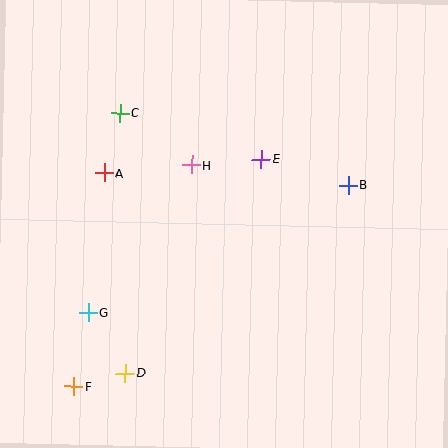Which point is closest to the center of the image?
Point H at (192, 165) is closest to the center.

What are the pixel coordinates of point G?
Point G is at (88, 313).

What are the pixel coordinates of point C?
Point C is at (120, 113).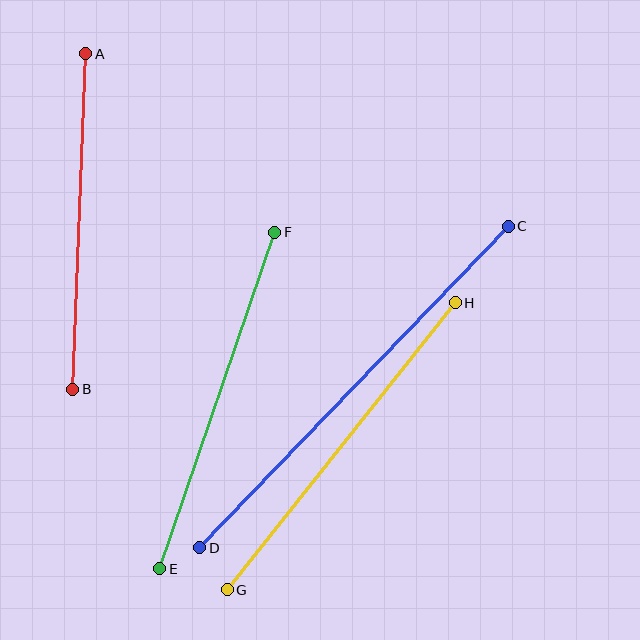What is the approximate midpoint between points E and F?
The midpoint is at approximately (217, 401) pixels.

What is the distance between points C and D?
The distance is approximately 445 pixels.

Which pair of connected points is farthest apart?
Points C and D are farthest apart.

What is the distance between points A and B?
The distance is approximately 336 pixels.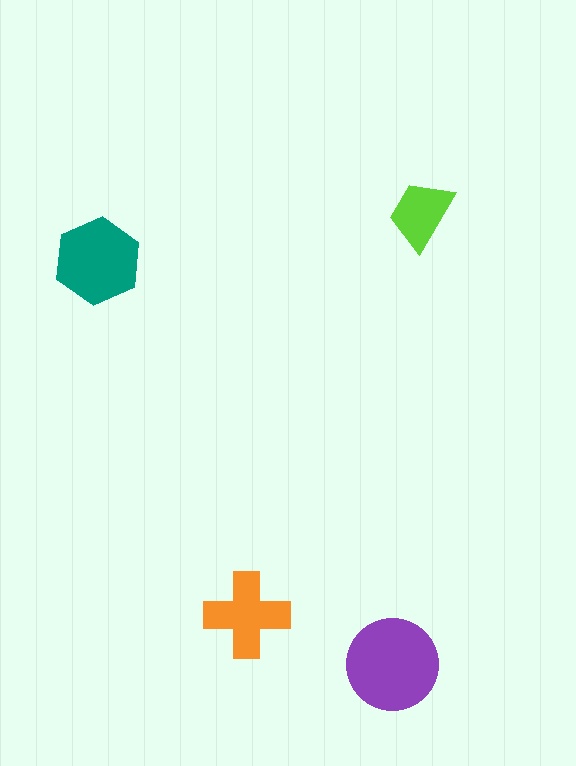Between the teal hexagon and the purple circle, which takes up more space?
The purple circle.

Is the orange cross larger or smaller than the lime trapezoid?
Larger.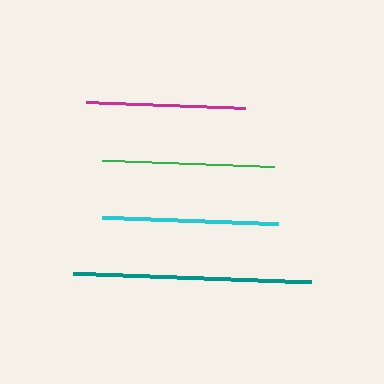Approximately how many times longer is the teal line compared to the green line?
The teal line is approximately 1.4 times the length of the green line.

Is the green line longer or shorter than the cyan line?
The cyan line is longer than the green line.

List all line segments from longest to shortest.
From longest to shortest: teal, cyan, green, magenta.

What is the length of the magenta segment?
The magenta segment is approximately 159 pixels long.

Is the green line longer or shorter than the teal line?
The teal line is longer than the green line.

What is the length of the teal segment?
The teal segment is approximately 239 pixels long.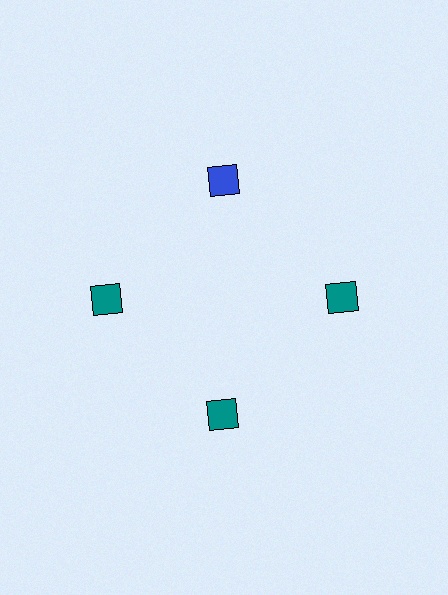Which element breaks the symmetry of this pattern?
The blue diamond at roughly the 12 o'clock position breaks the symmetry. All other shapes are teal diamonds.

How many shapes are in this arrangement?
There are 4 shapes arranged in a ring pattern.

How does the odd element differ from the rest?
It has a different color: blue instead of teal.